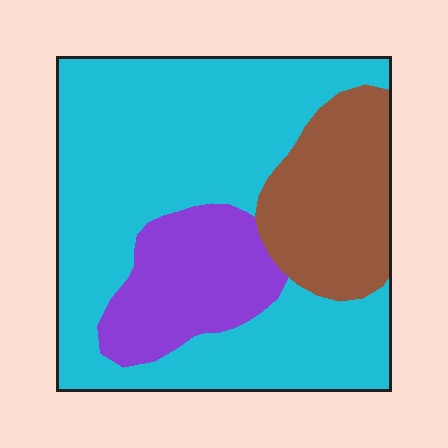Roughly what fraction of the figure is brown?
Brown covers around 20% of the figure.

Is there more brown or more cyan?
Cyan.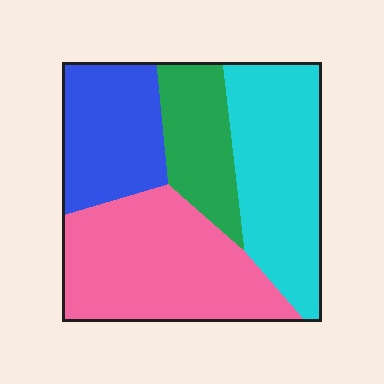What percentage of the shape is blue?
Blue takes up about one fifth (1/5) of the shape.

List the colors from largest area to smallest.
From largest to smallest: pink, cyan, blue, green.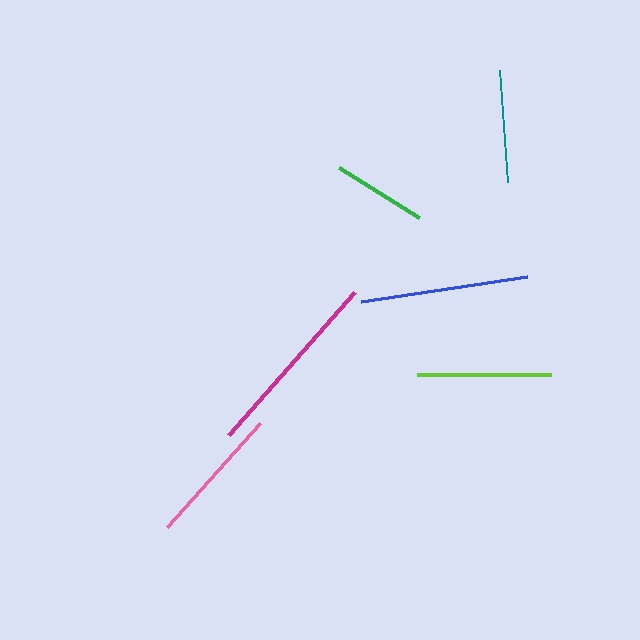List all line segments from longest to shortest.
From longest to shortest: magenta, blue, pink, lime, teal, green.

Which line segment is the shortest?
The green line is the shortest at approximately 94 pixels.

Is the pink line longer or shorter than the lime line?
The pink line is longer than the lime line.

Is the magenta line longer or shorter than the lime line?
The magenta line is longer than the lime line.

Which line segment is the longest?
The magenta line is the longest at approximately 191 pixels.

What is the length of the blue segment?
The blue segment is approximately 168 pixels long.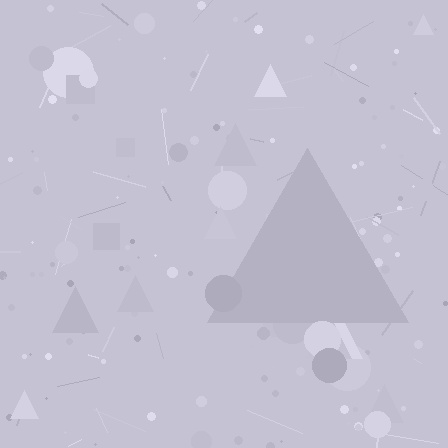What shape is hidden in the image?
A triangle is hidden in the image.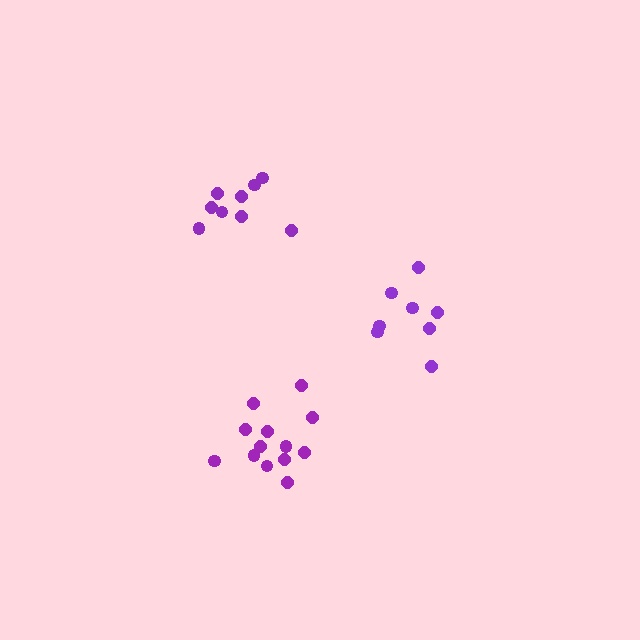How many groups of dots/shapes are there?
There are 3 groups.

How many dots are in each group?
Group 1: 13 dots, Group 2: 8 dots, Group 3: 9 dots (30 total).